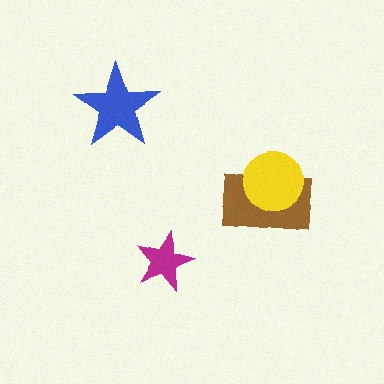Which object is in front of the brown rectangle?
The yellow circle is in front of the brown rectangle.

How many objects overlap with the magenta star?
0 objects overlap with the magenta star.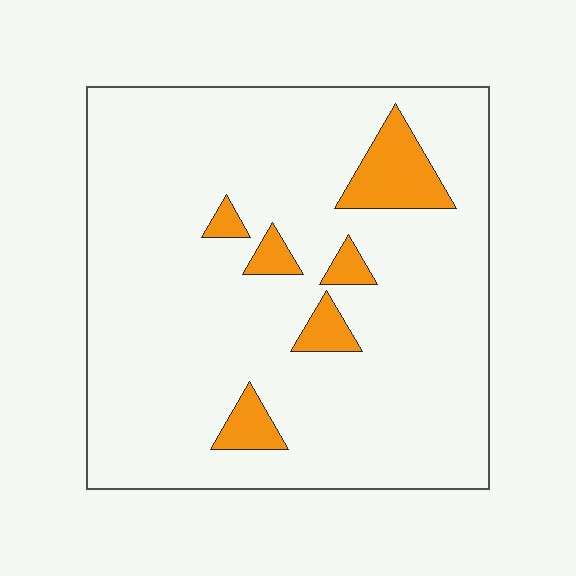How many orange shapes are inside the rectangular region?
6.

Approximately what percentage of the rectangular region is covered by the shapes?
Approximately 10%.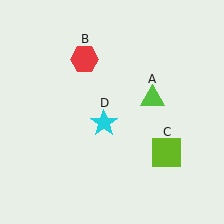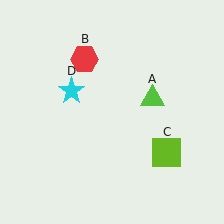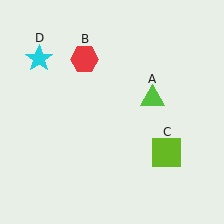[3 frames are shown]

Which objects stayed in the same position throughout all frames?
Lime triangle (object A) and red hexagon (object B) and lime square (object C) remained stationary.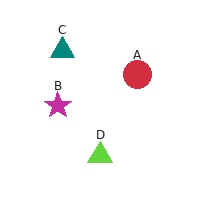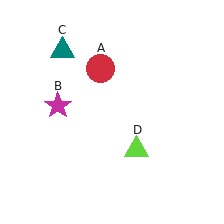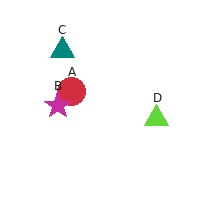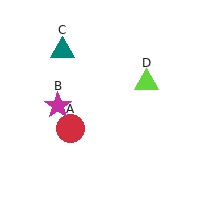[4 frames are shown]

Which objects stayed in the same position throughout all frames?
Magenta star (object B) and teal triangle (object C) remained stationary.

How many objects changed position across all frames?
2 objects changed position: red circle (object A), lime triangle (object D).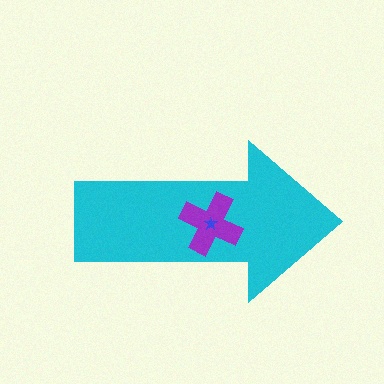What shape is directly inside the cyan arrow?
The purple cross.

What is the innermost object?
The blue star.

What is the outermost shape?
The cyan arrow.